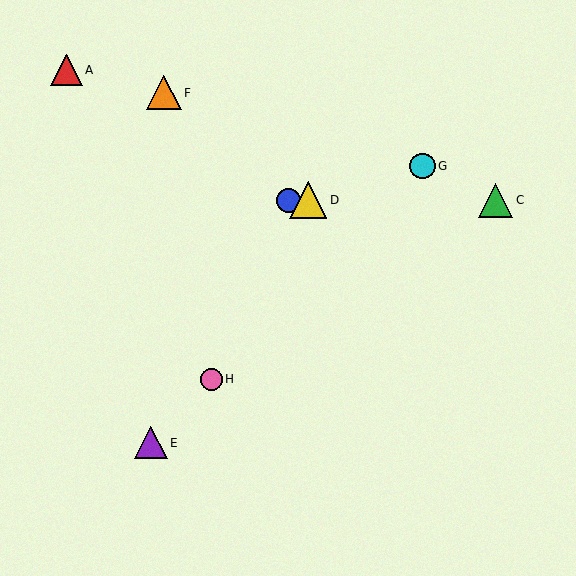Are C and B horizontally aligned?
Yes, both are at y≈200.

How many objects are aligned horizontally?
3 objects (B, C, D) are aligned horizontally.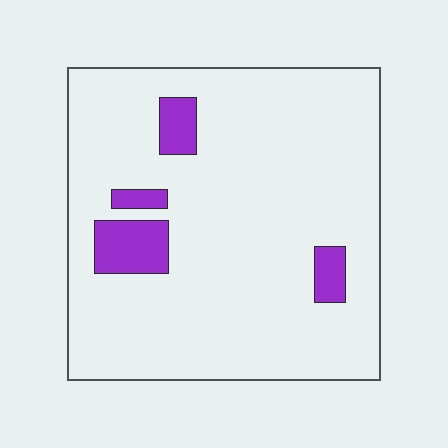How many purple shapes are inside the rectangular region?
4.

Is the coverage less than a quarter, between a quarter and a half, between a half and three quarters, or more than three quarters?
Less than a quarter.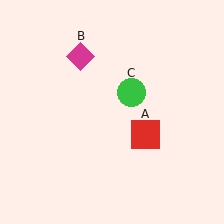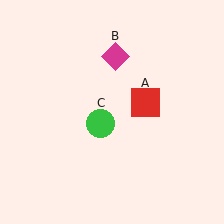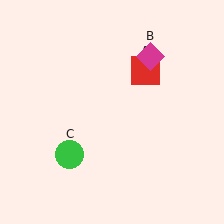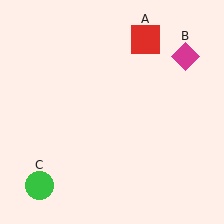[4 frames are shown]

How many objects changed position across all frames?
3 objects changed position: red square (object A), magenta diamond (object B), green circle (object C).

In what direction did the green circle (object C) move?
The green circle (object C) moved down and to the left.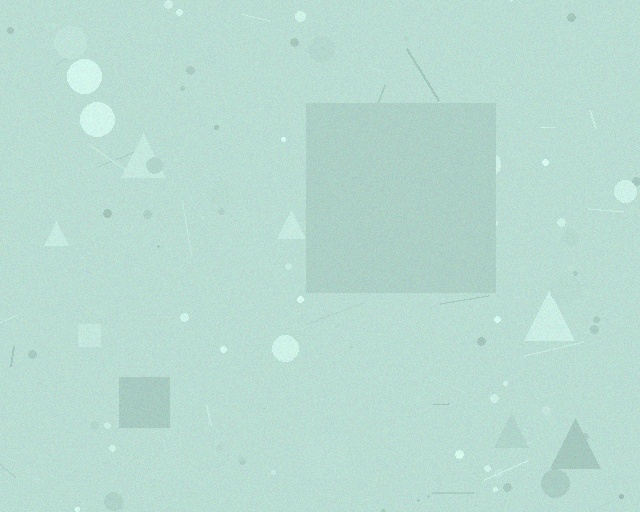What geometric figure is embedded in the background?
A square is embedded in the background.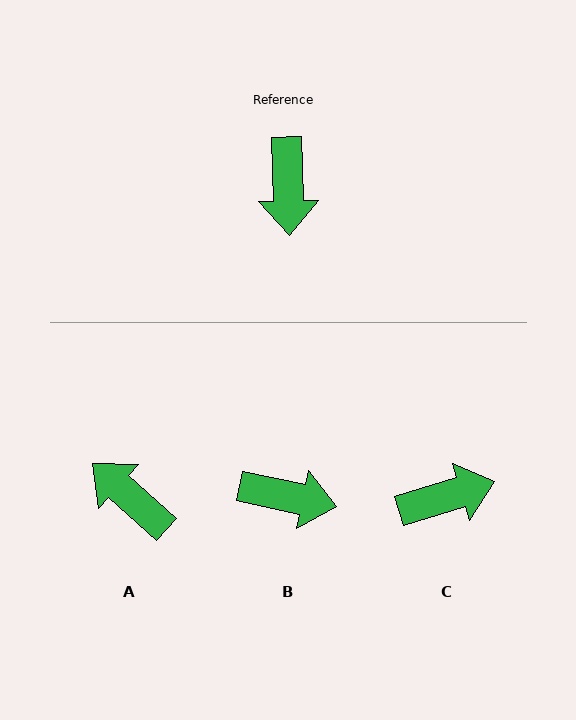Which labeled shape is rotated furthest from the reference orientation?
A, about 134 degrees away.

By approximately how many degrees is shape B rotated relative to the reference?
Approximately 77 degrees counter-clockwise.